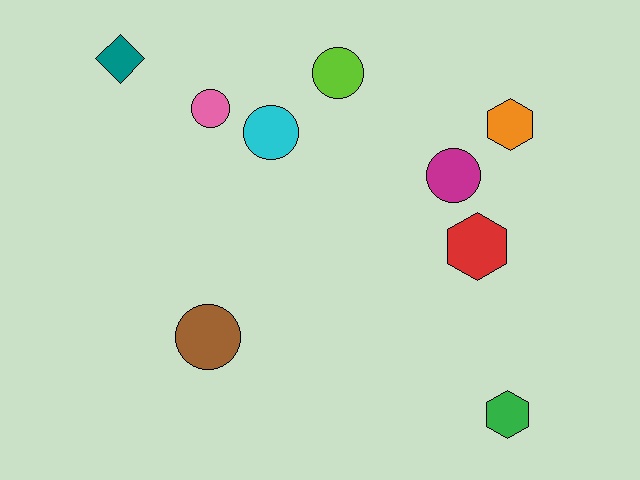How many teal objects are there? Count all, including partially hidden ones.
There is 1 teal object.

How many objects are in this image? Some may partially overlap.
There are 9 objects.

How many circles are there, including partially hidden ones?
There are 5 circles.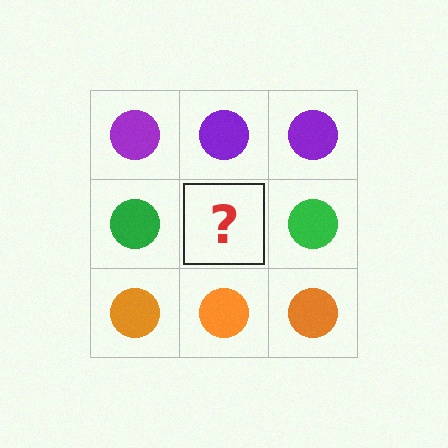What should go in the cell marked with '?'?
The missing cell should contain a green circle.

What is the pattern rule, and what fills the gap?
The rule is that each row has a consistent color. The gap should be filled with a green circle.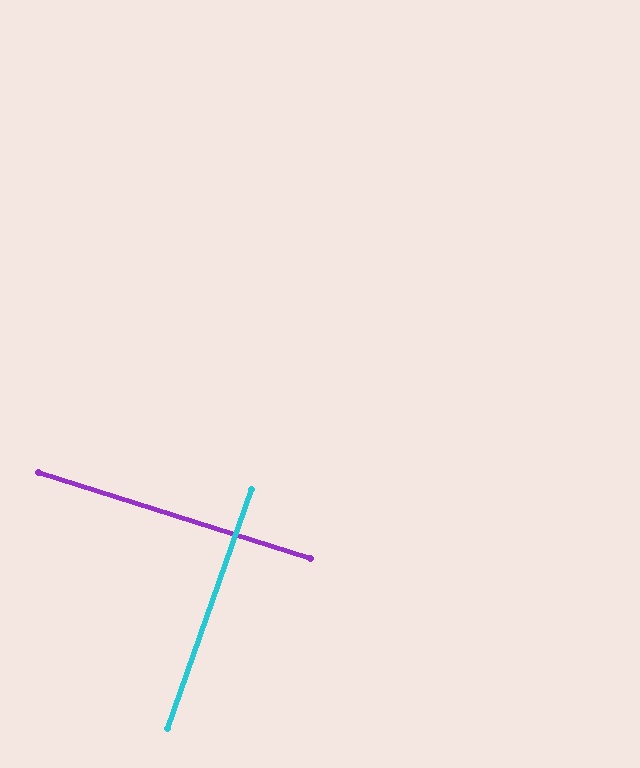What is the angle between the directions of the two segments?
Approximately 88 degrees.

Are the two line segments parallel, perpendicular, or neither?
Perpendicular — they meet at approximately 88°.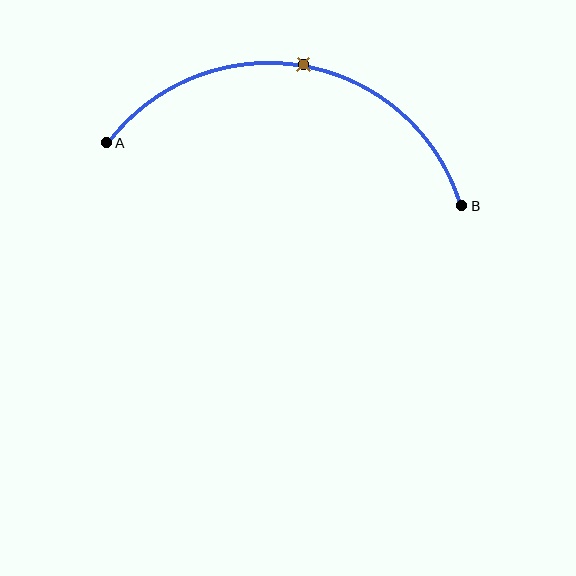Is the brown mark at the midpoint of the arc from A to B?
Yes. The brown mark lies on the arc at equal arc-length from both A and B — it is the arc midpoint.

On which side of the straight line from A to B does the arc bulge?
The arc bulges above the straight line connecting A and B.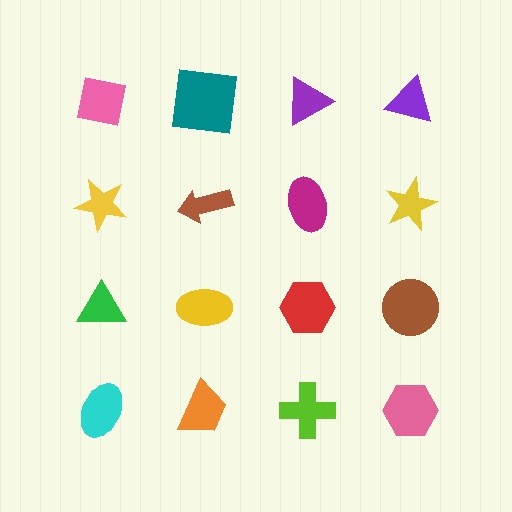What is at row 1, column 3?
A purple triangle.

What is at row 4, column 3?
A lime cross.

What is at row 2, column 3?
A magenta ellipse.